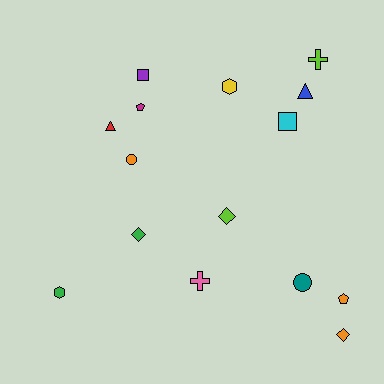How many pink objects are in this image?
There is 1 pink object.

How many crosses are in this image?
There are 2 crosses.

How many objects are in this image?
There are 15 objects.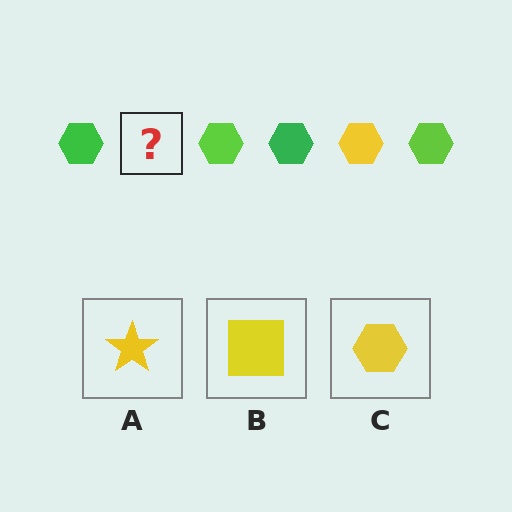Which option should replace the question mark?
Option C.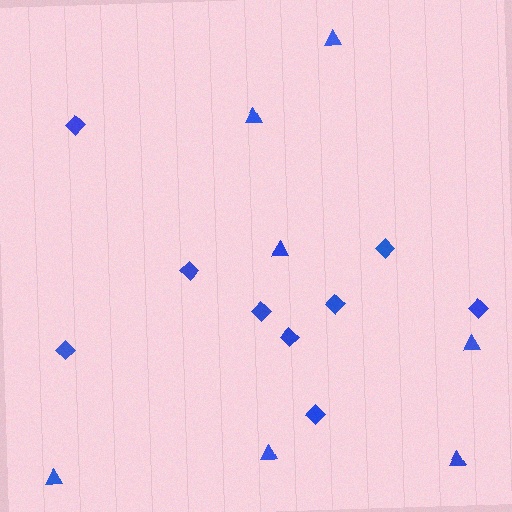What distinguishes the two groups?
There are 2 groups: one group of triangles (7) and one group of diamonds (9).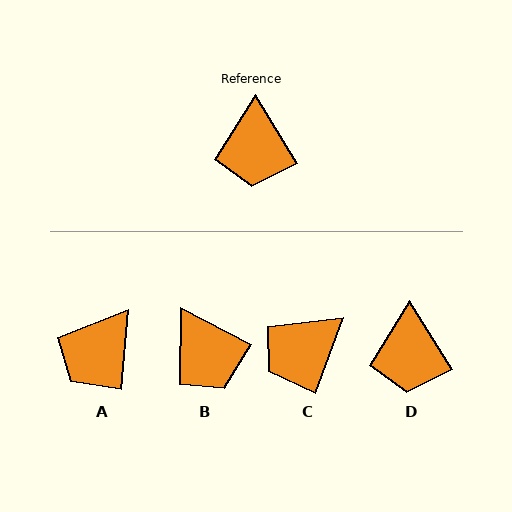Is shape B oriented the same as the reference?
No, it is off by about 31 degrees.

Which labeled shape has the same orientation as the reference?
D.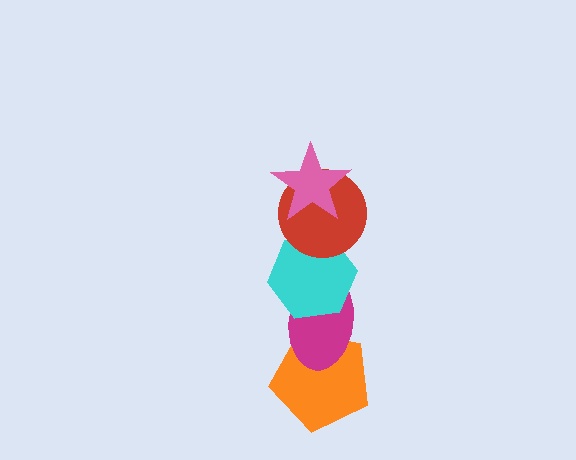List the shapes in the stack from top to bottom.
From top to bottom: the pink star, the red circle, the cyan hexagon, the magenta ellipse, the orange pentagon.